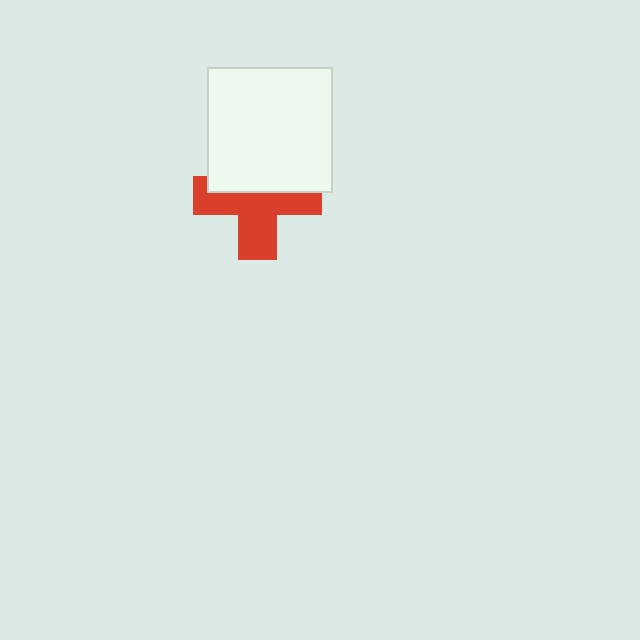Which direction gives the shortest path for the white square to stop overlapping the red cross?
Moving up gives the shortest separation.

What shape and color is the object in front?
The object in front is a white square.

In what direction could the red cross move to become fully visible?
The red cross could move down. That would shift it out from behind the white square entirely.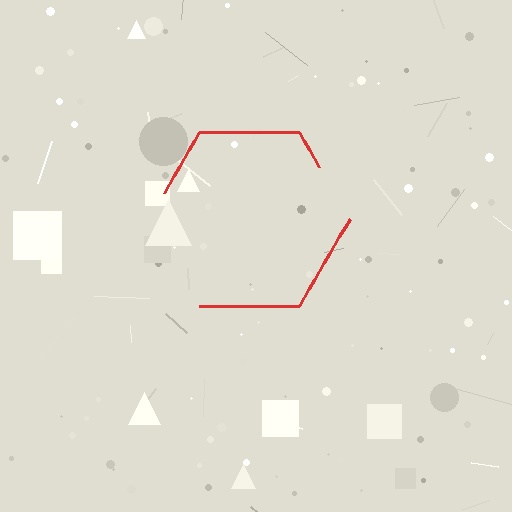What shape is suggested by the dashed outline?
The dashed outline suggests a hexagon.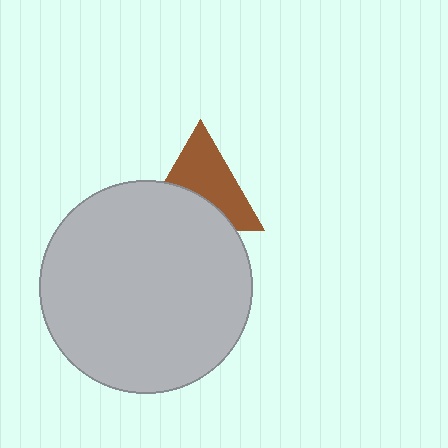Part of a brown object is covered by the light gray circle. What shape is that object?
It is a triangle.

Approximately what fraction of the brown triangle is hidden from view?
Roughly 43% of the brown triangle is hidden behind the light gray circle.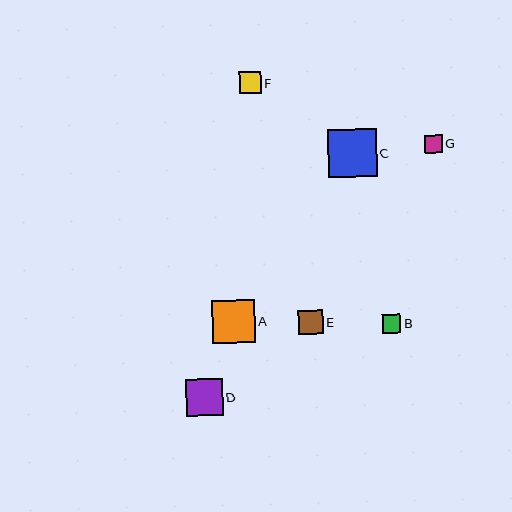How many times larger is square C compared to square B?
Square C is approximately 2.6 times the size of square B.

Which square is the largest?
Square C is the largest with a size of approximately 48 pixels.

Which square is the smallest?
Square G is the smallest with a size of approximately 18 pixels.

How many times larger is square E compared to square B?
Square E is approximately 1.3 times the size of square B.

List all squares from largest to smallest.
From largest to smallest: C, A, D, E, F, B, G.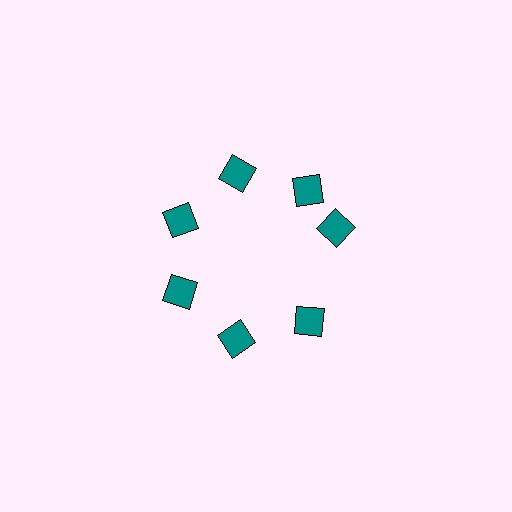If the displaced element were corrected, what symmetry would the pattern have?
It would have 7-fold rotational symmetry — the pattern would map onto itself every 51 degrees.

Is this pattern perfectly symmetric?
No. The 7 teal diamonds are arranged in a ring, but one element near the 3 o'clock position is rotated out of alignment along the ring, breaking the 7-fold rotational symmetry.